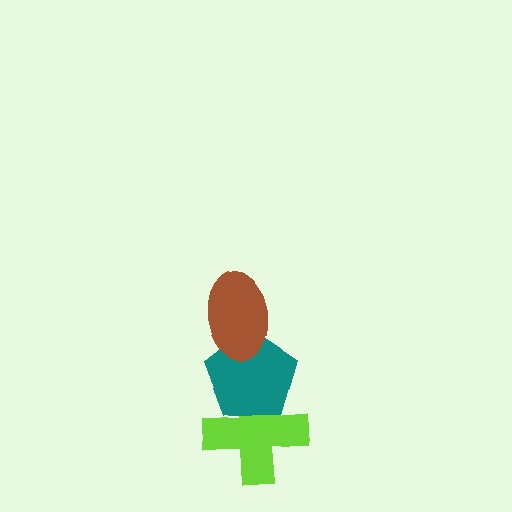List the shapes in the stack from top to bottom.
From top to bottom: the brown ellipse, the teal pentagon, the lime cross.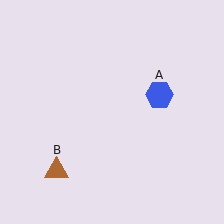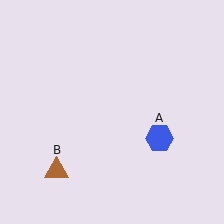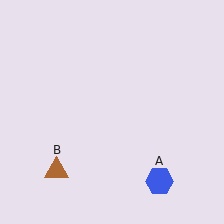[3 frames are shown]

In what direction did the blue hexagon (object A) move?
The blue hexagon (object A) moved down.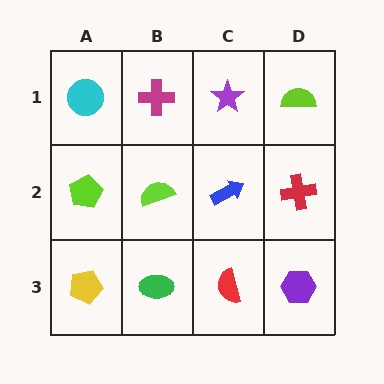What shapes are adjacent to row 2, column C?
A purple star (row 1, column C), a red semicircle (row 3, column C), a lime semicircle (row 2, column B), a red cross (row 2, column D).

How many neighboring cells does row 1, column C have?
3.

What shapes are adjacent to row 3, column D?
A red cross (row 2, column D), a red semicircle (row 3, column C).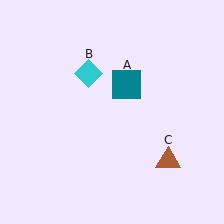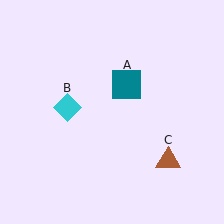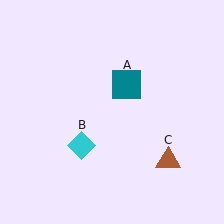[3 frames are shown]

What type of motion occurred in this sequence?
The cyan diamond (object B) rotated counterclockwise around the center of the scene.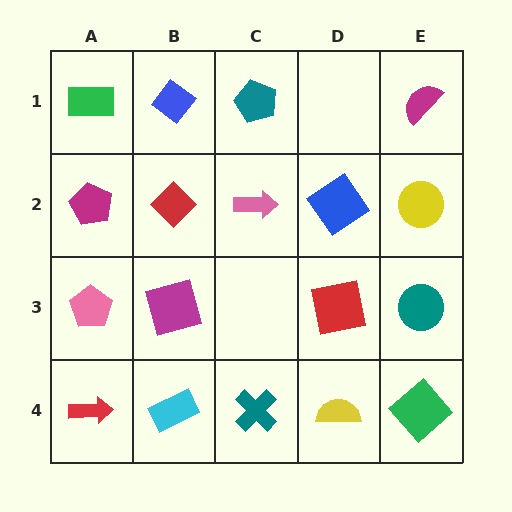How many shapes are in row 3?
4 shapes.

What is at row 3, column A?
A pink pentagon.